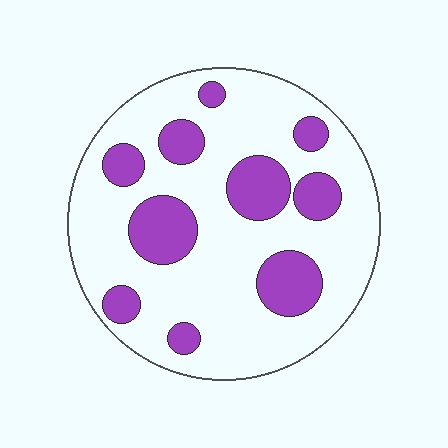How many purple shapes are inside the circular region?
10.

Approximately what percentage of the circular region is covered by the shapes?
Approximately 25%.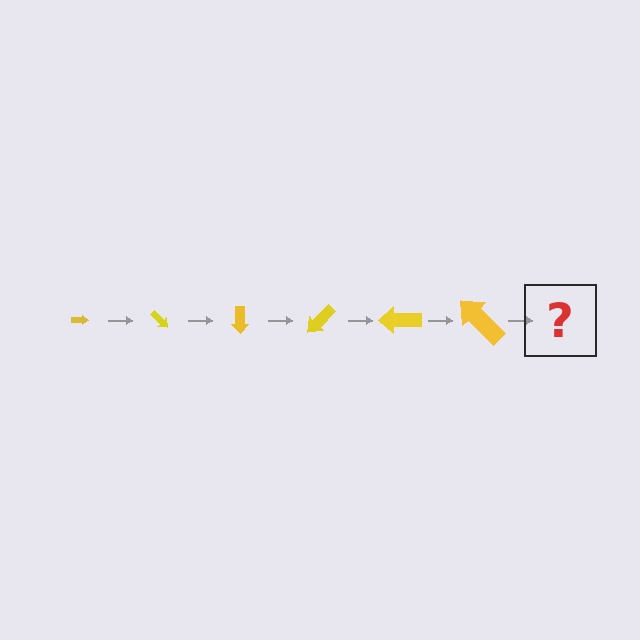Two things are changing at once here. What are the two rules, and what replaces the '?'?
The two rules are that the arrow grows larger each step and it rotates 45 degrees each step. The '?' should be an arrow, larger than the previous one and rotated 270 degrees from the start.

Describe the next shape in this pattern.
It should be an arrow, larger than the previous one and rotated 270 degrees from the start.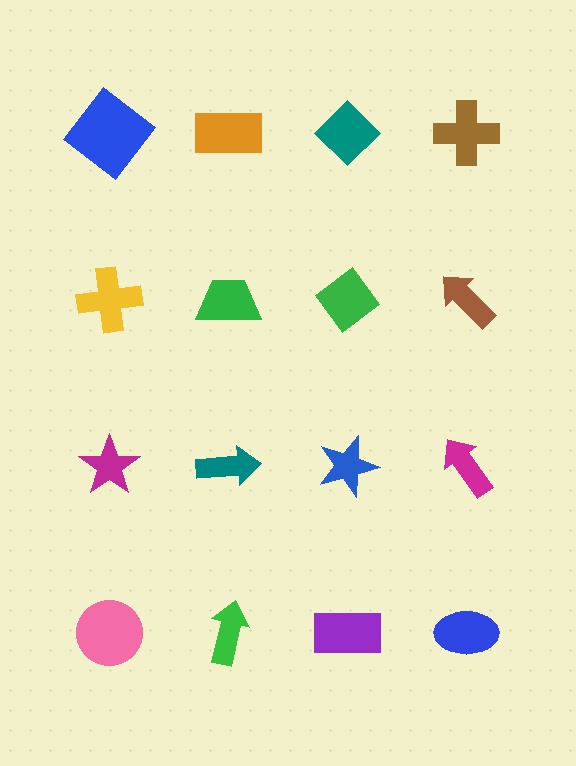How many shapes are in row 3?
4 shapes.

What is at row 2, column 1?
A yellow cross.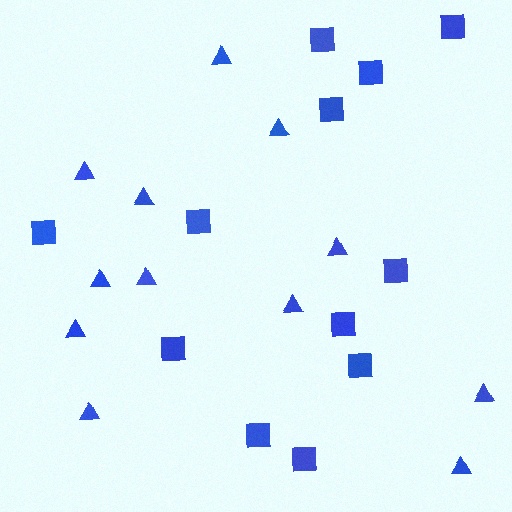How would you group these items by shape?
There are 2 groups: one group of squares (12) and one group of triangles (12).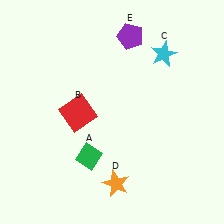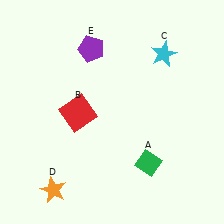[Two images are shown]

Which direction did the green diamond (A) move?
The green diamond (A) moved right.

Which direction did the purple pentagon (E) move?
The purple pentagon (E) moved left.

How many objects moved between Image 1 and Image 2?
3 objects moved between the two images.